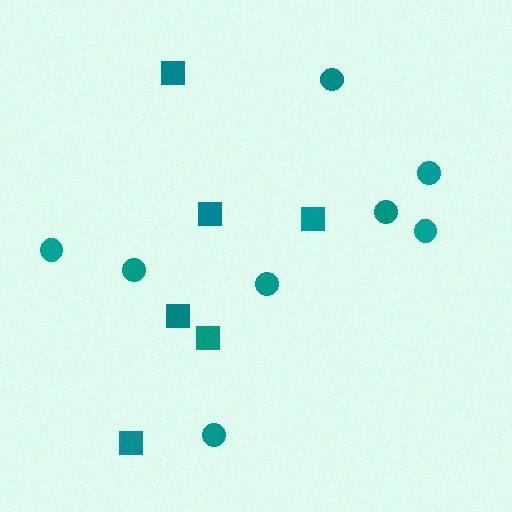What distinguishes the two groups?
There are 2 groups: one group of circles (8) and one group of squares (6).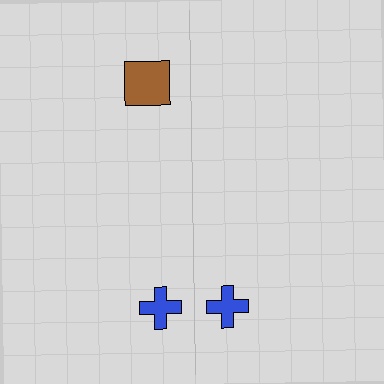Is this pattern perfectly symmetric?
No, the pattern is not perfectly symmetric. A brown square is missing from the right side.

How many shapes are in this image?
There are 3 shapes in this image.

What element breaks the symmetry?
A brown square is missing from the right side.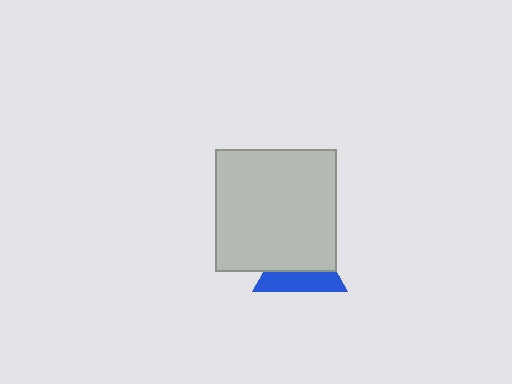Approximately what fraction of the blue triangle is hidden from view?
Roughly 58% of the blue triangle is hidden behind the light gray square.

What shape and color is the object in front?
The object in front is a light gray square.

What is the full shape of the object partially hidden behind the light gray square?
The partially hidden object is a blue triangle.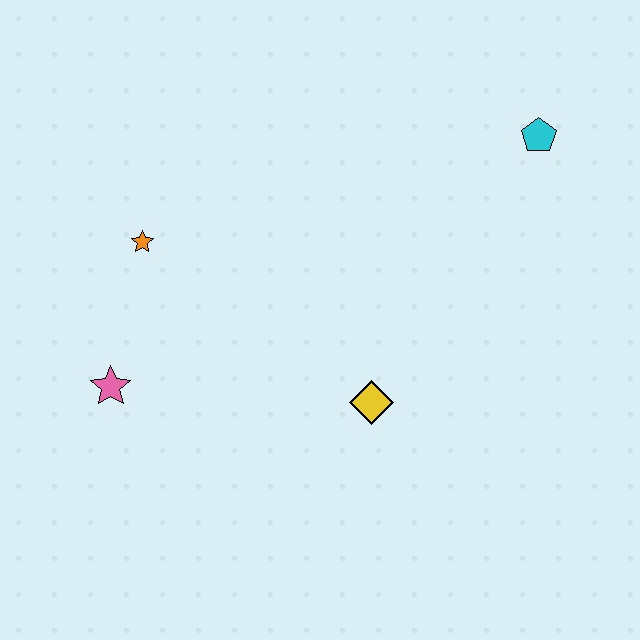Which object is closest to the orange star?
The pink star is closest to the orange star.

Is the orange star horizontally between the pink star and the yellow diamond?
Yes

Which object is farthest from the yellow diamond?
The cyan pentagon is farthest from the yellow diamond.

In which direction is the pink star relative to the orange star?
The pink star is below the orange star.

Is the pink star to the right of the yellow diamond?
No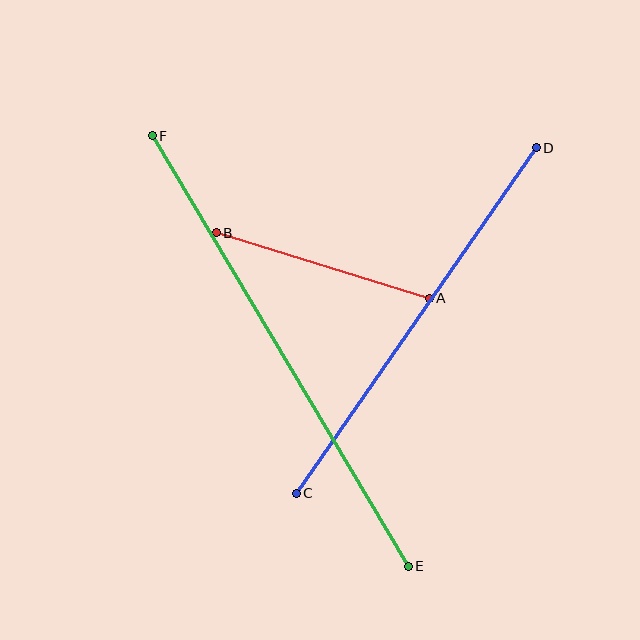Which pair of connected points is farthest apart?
Points E and F are farthest apart.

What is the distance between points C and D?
The distance is approximately 421 pixels.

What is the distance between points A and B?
The distance is approximately 223 pixels.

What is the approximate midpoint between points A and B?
The midpoint is at approximately (323, 266) pixels.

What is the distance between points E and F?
The distance is approximately 501 pixels.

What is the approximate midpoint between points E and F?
The midpoint is at approximately (280, 351) pixels.